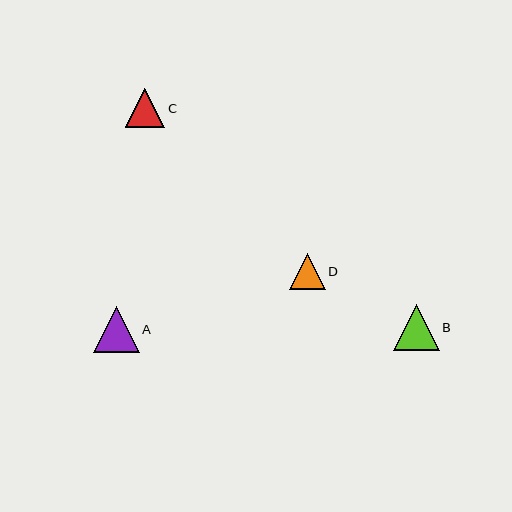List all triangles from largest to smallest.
From largest to smallest: A, B, C, D.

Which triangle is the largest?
Triangle A is the largest with a size of approximately 46 pixels.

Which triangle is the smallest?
Triangle D is the smallest with a size of approximately 36 pixels.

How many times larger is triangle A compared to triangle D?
Triangle A is approximately 1.3 times the size of triangle D.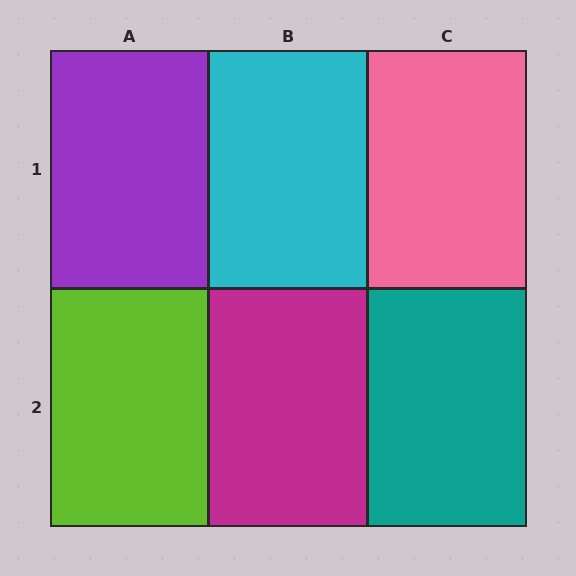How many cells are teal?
1 cell is teal.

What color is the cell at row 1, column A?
Purple.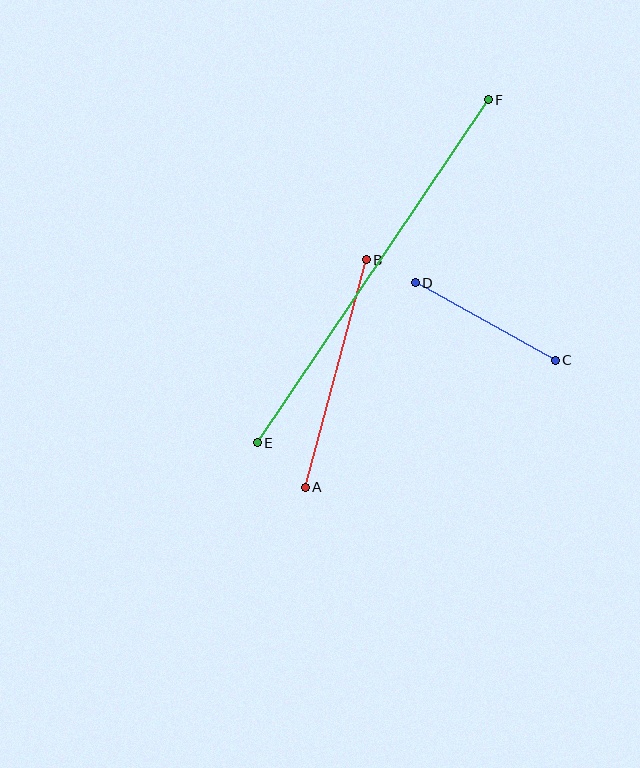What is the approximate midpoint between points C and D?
The midpoint is at approximately (485, 322) pixels.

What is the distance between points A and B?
The distance is approximately 236 pixels.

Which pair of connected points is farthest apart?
Points E and F are farthest apart.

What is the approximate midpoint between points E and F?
The midpoint is at approximately (373, 271) pixels.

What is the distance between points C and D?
The distance is approximately 160 pixels.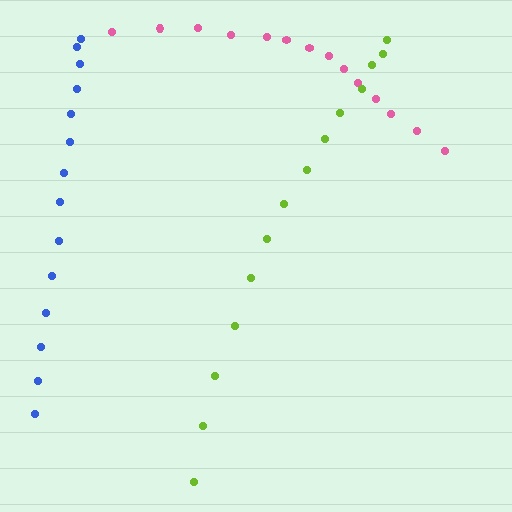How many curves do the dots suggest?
There are 3 distinct paths.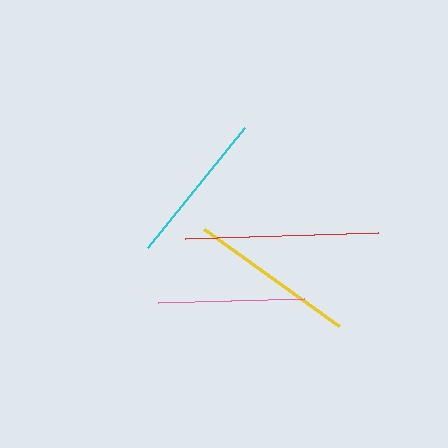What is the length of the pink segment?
The pink segment is approximately 147 pixels long.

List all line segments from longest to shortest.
From longest to shortest: red, yellow, cyan, pink.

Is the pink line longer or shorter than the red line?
The red line is longer than the pink line.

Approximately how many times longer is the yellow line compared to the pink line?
The yellow line is approximately 1.1 times the length of the pink line.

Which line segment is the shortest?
The pink line is the shortest at approximately 147 pixels.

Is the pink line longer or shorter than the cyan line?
The cyan line is longer than the pink line.